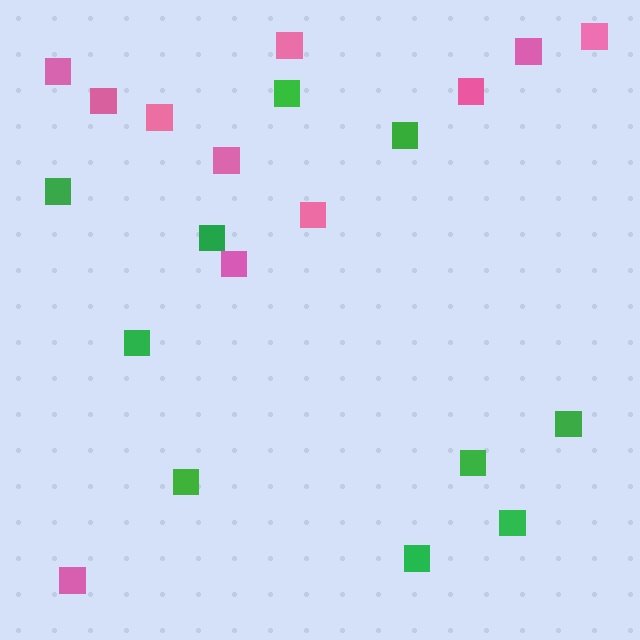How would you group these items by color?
There are 2 groups: one group of pink squares (11) and one group of green squares (10).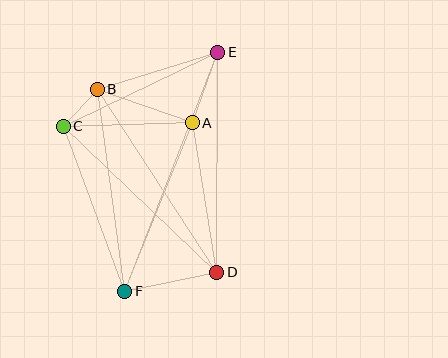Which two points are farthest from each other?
Points E and F are farthest from each other.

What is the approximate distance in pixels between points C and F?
The distance between C and F is approximately 176 pixels.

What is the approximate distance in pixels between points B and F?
The distance between B and F is approximately 204 pixels.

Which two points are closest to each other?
Points B and C are closest to each other.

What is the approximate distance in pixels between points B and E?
The distance between B and E is approximately 126 pixels.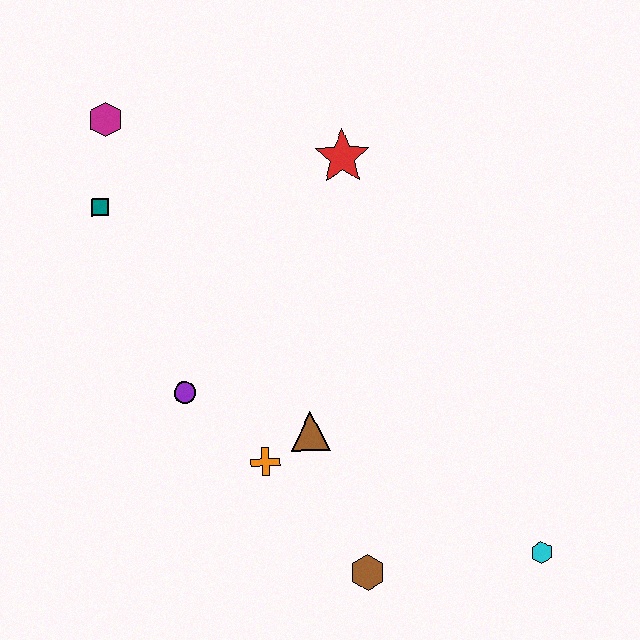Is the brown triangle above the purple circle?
No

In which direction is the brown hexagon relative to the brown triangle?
The brown hexagon is below the brown triangle.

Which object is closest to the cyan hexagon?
The brown hexagon is closest to the cyan hexagon.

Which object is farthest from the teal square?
The cyan hexagon is farthest from the teal square.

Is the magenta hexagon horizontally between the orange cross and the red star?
No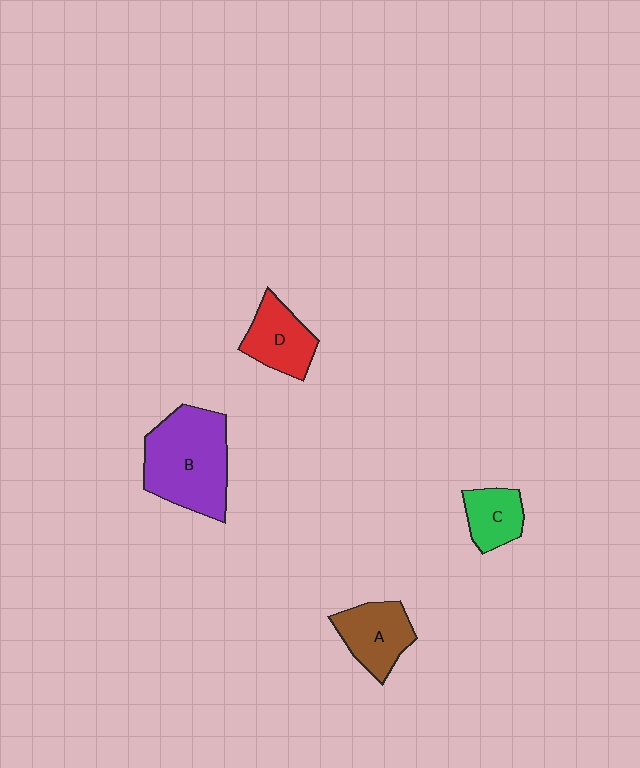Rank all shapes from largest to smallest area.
From largest to smallest: B (purple), A (brown), D (red), C (green).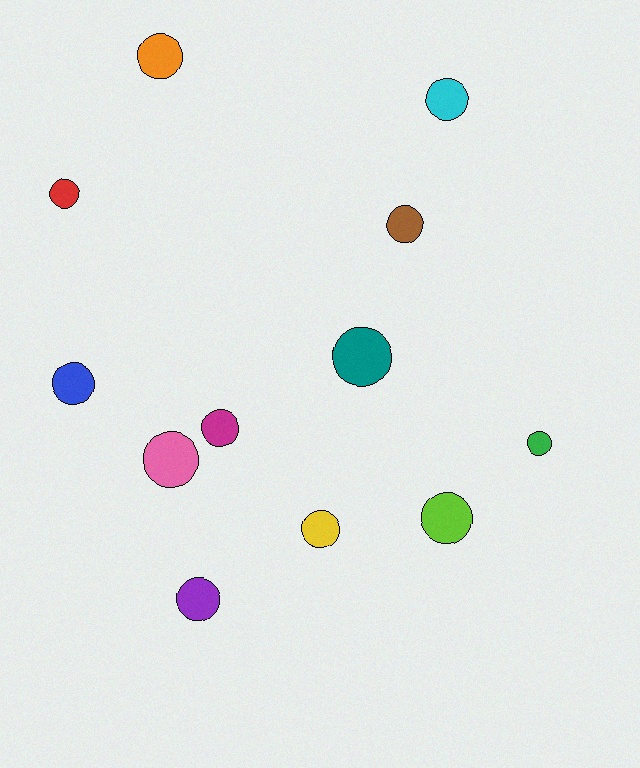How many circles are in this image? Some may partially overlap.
There are 12 circles.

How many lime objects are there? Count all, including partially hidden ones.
There is 1 lime object.